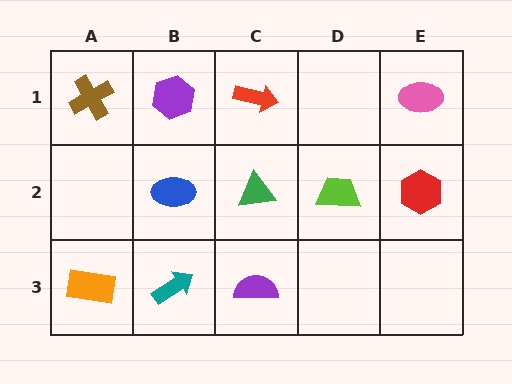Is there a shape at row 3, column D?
No, that cell is empty.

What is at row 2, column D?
A lime trapezoid.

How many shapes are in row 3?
3 shapes.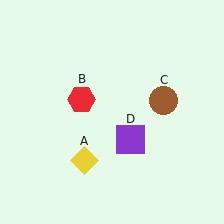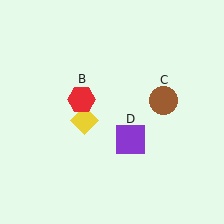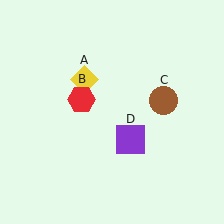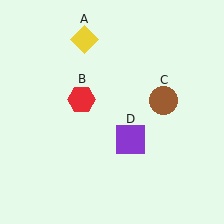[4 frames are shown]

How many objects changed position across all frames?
1 object changed position: yellow diamond (object A).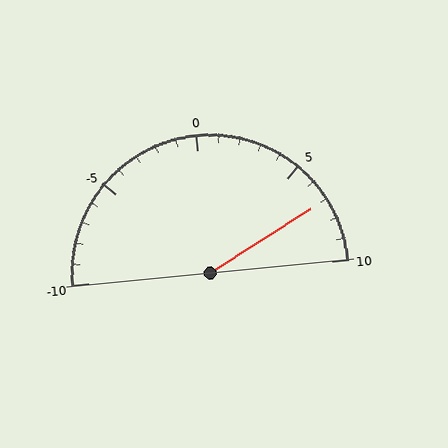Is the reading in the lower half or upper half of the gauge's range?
The reading is in the upper half of the range (-10 to 10).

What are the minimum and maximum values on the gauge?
The gauge ranges from -10 to 10.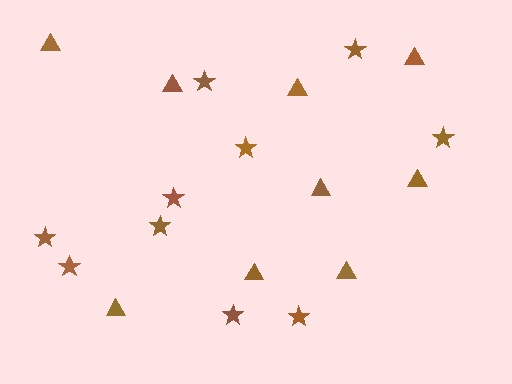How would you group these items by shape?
There are 2 groups: one group of stars (10) and one group of triangles (9).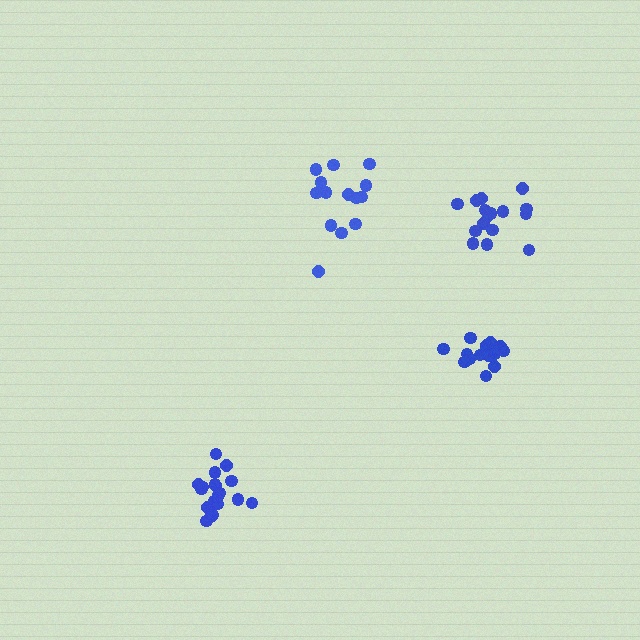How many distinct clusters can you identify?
There are 4 distinct clusters.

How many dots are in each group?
Group 1: 16 dots, Group 2: 14 dots, Group 3: 17 dots, Group 4: 19 dots (66 total).